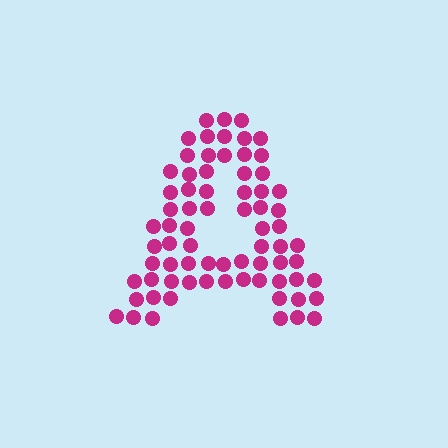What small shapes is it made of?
It is made of small circles.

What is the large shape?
The large shape is the letter A.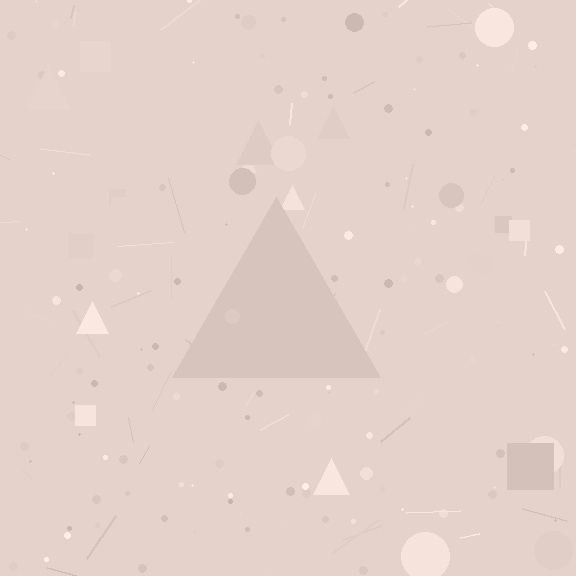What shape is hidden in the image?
A triangle is hidden in the image.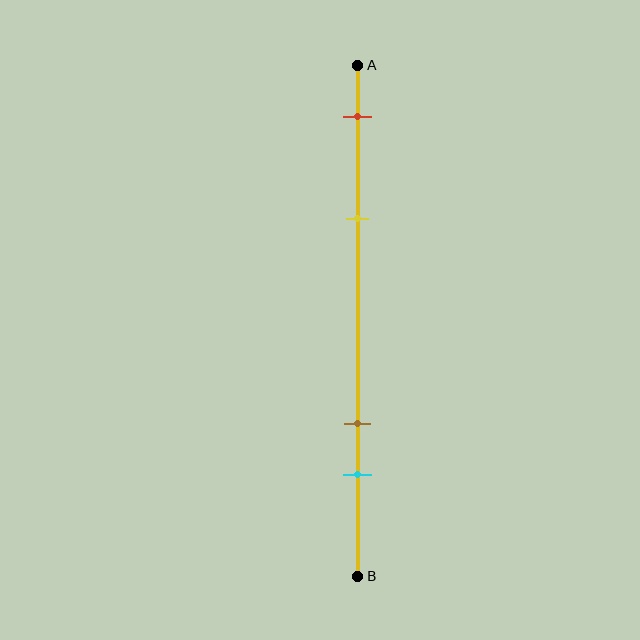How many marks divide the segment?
There are 4 marks dividing the segment.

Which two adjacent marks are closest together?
The brown and cyan marks are the closest adjacent pair.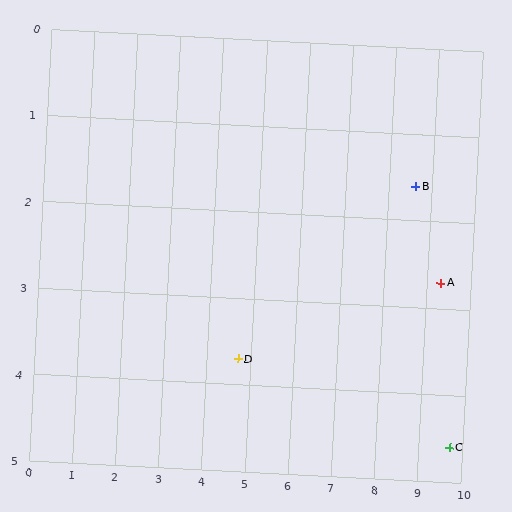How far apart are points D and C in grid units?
Points D and C are about 5.1 grid units apart.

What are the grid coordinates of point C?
Point C is at approximately (9.7, 4.6).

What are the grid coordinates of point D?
Point D is at approximately (4.7, 3.7).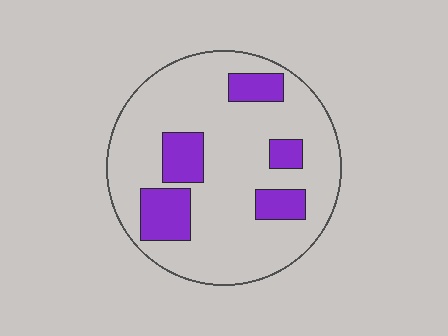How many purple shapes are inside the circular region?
5.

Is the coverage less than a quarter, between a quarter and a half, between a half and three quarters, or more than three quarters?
Less than a quarter.